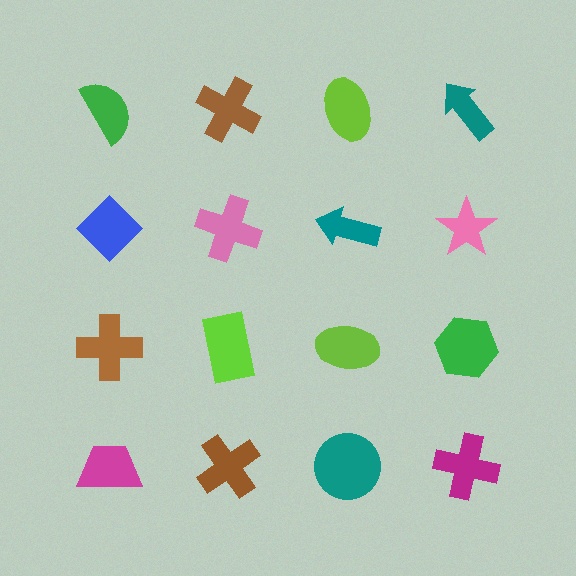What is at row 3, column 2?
A lime rectangle.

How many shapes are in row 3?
4 shapes.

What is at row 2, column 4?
A pink star.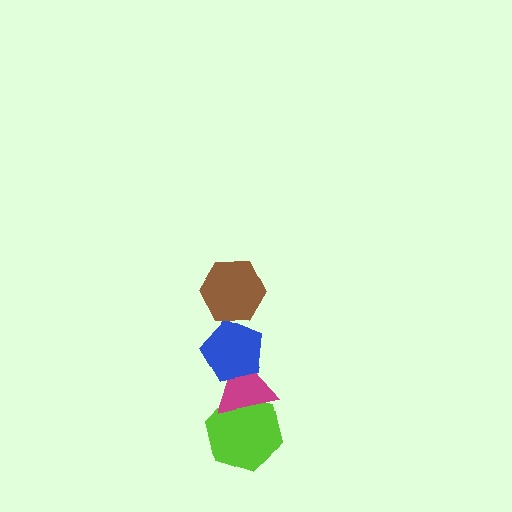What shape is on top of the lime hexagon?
The magenta triangle is on top of the lime hexagon.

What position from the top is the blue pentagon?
The blue pentagon is 2nd from the top.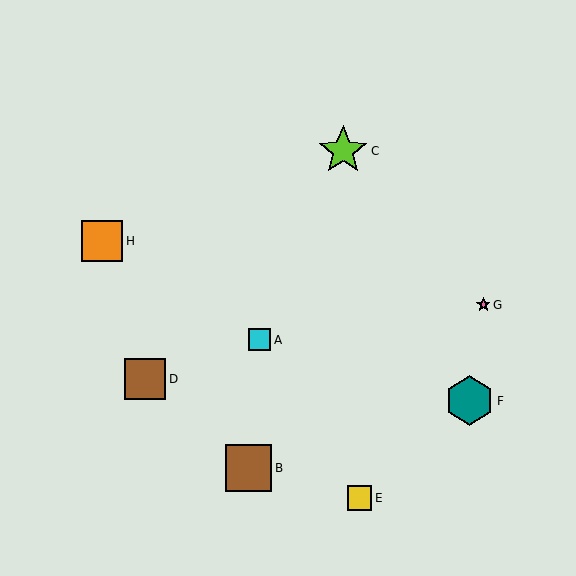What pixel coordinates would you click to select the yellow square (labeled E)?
Click at (359, 498) to select the yellow square E.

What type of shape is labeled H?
Shape H is an orange square.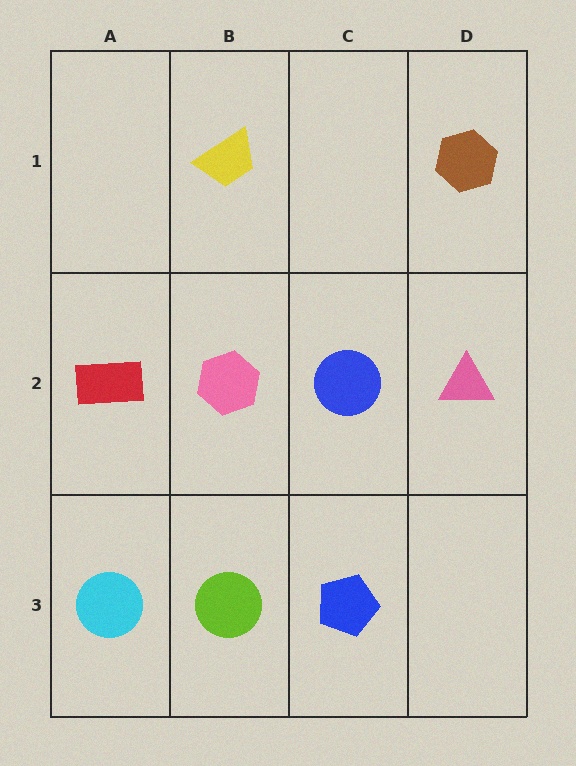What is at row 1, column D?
A brown hexagon.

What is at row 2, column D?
A pink triangle.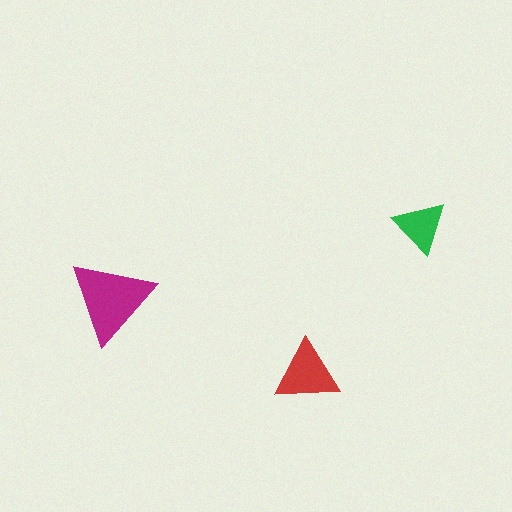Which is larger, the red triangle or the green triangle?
The red one.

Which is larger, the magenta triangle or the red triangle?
The magenta one.